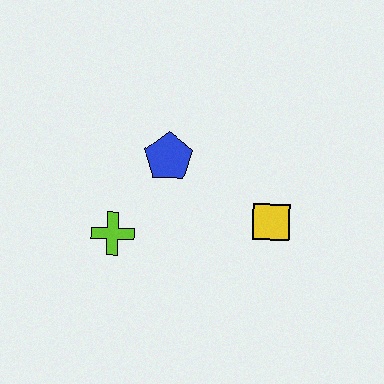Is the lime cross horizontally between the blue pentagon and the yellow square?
No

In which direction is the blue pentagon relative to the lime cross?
The blue pentagon is above the lime cross.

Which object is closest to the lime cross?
The blue pentagon is closest to the lime cross.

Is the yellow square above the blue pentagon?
No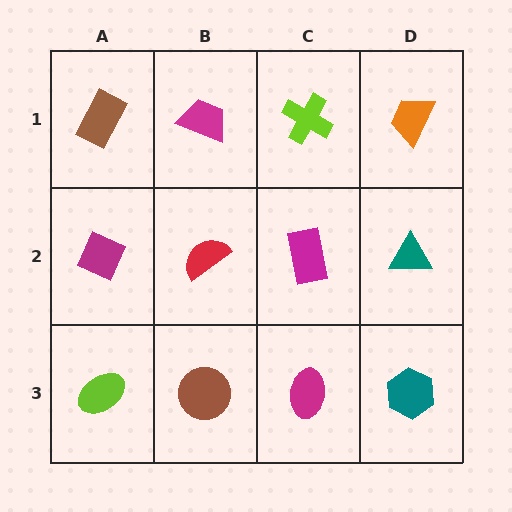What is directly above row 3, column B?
A red semicircle.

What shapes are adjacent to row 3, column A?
A magenta diamond (row 2, column A), a brown circle (row 3, column B).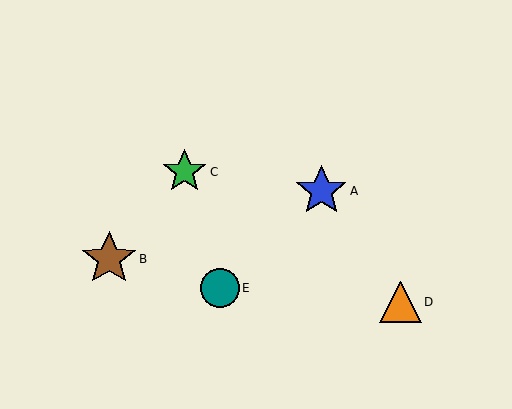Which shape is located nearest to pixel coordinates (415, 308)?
The orange triangle (labeled D) at (400, 302) is nearest to that location.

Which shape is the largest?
The brown star (labeled B) is the largest.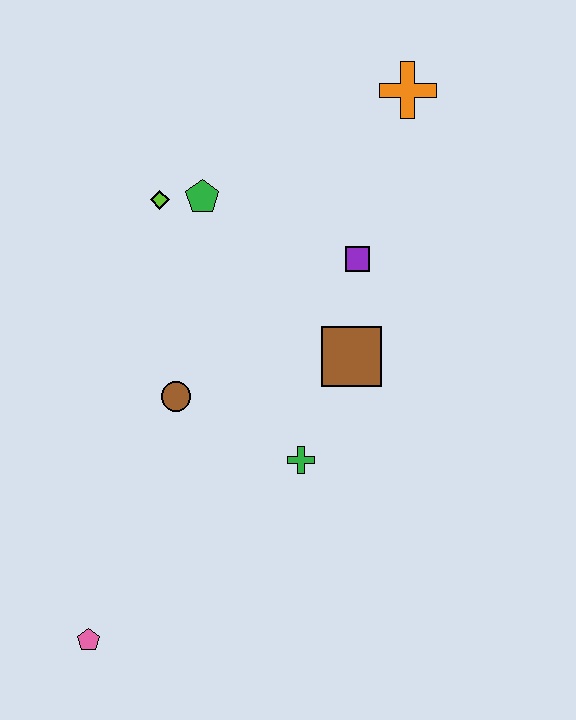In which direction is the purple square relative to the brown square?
The purple square is above the brown square.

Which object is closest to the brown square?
The purple square is closest to the brown square.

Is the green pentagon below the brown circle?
No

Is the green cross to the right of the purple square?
No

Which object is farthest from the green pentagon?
The pink pentagon is farthest from the green pentagon.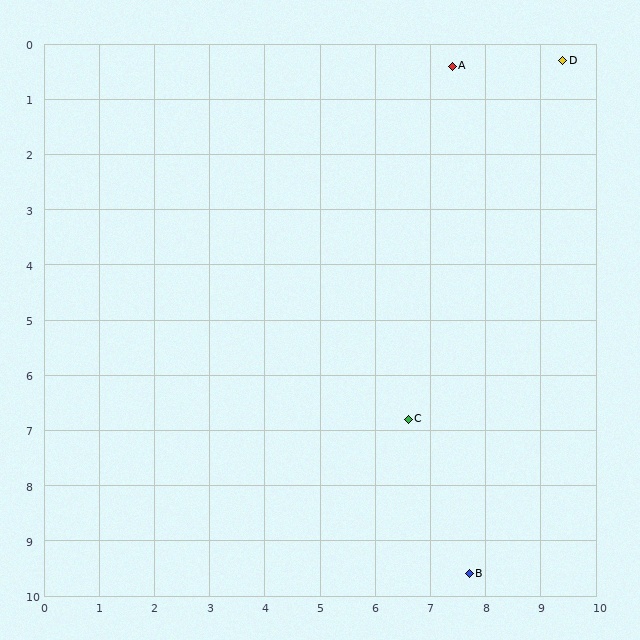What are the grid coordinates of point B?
Point B is at approximately (7.7, 9.6).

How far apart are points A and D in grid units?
Points A and D are about 2.0 grid units apart.